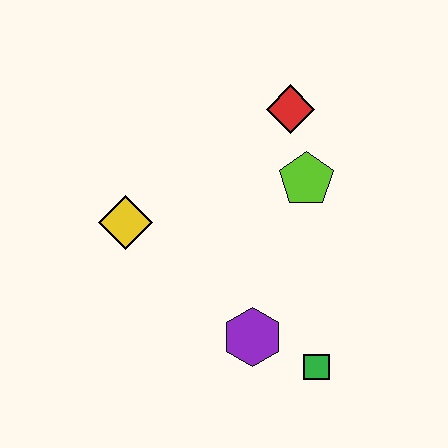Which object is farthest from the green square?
The red diamond is farthest from the green square.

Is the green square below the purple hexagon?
Yes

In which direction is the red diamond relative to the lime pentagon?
The red diamond is above the lime pentagon.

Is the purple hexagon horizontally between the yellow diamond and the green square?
Yes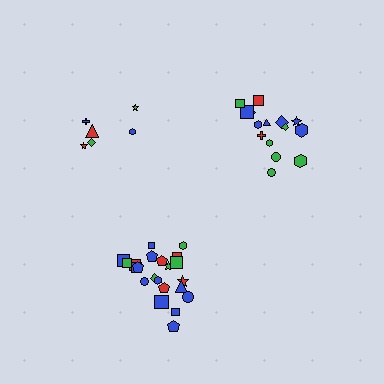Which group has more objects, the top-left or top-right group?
The top-right group.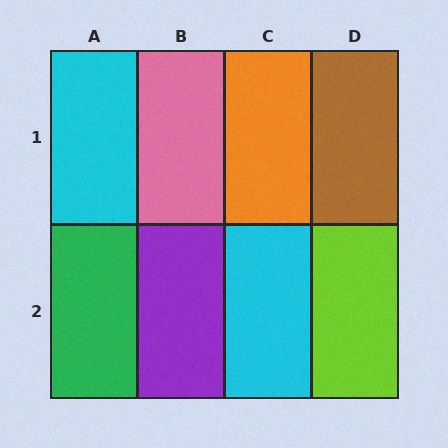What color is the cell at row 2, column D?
Lime.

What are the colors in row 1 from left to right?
Cyan, pink, orange, brown.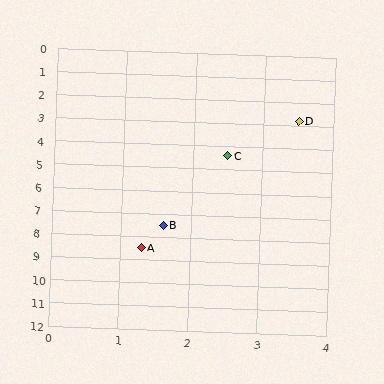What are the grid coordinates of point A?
Point A is at approximately (1.3, 8.5).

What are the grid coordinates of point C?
Point C is at approximately (2.5, 4.4).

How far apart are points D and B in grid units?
Points D and B are about 5.1 grid units apart.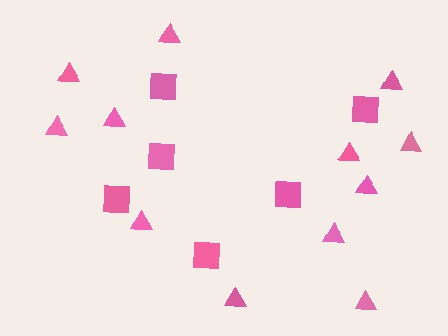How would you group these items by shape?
There are 2 groups: one group of triangles (12) and one group of squares (6).